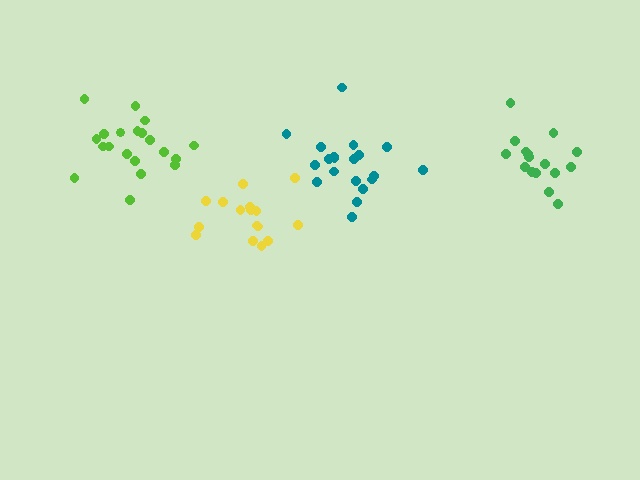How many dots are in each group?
Group 1: 16 dots, Group 2: 20 dots, Group 3: 20 dots, Group 4: 16 dots (72 total).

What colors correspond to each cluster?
The clusters are colored: yellow, lime, teal, green.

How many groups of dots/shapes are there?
There are 4 groups.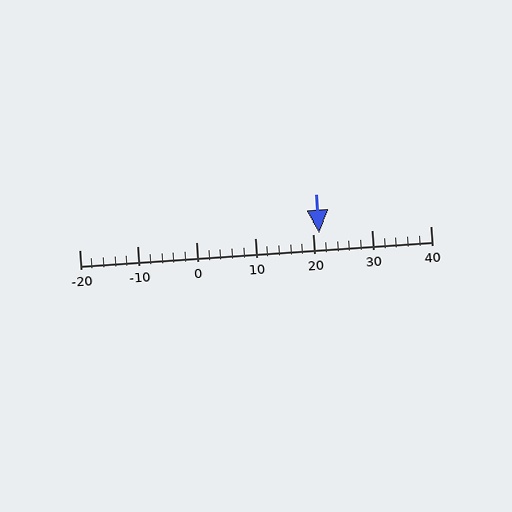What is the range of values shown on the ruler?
The ruler shows values from -20 to 40.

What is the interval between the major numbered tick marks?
The major tick marks are spaced 10 units apart.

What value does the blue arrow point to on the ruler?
The blue arrow points to approximately 21.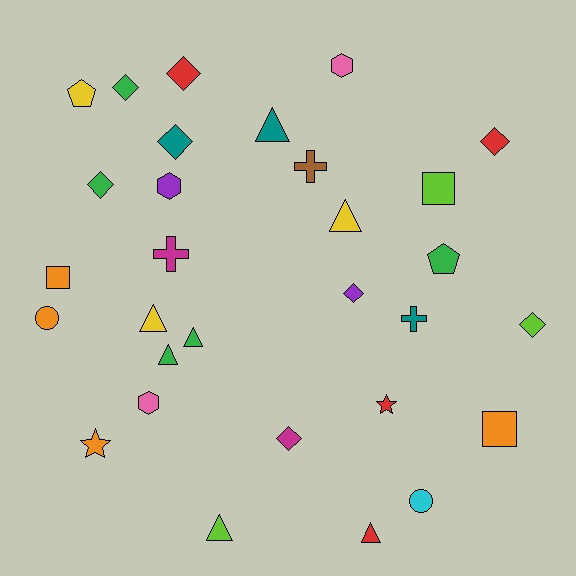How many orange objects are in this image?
There are 4 orange objects.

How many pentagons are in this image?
There are 2 pentagons.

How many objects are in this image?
There are 30 objects.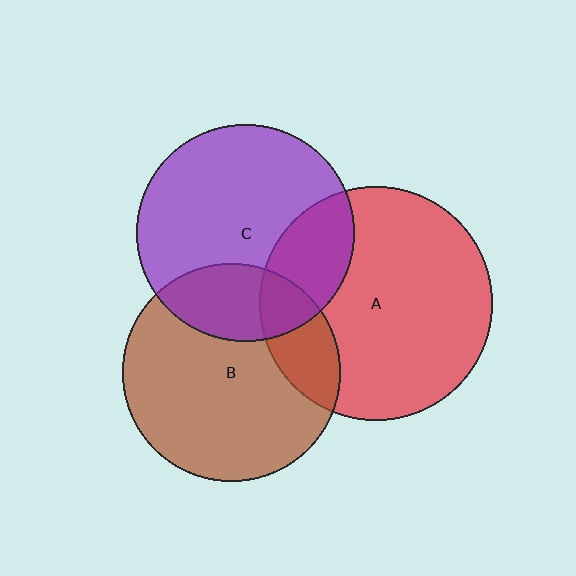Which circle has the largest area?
Circle A (red).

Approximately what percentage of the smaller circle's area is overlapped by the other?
Approximately 25%.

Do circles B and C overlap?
Yes.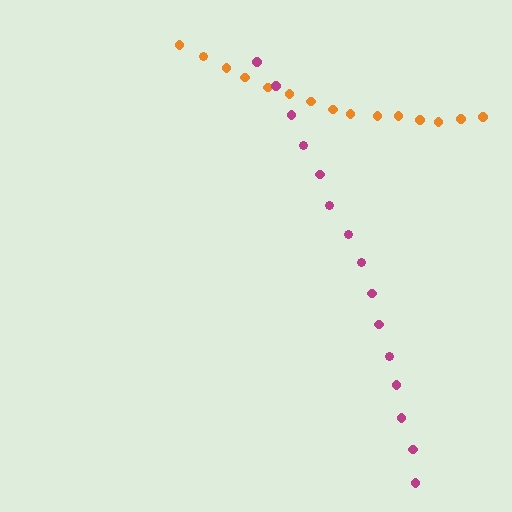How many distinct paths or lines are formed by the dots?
There are 2 distinct paths.